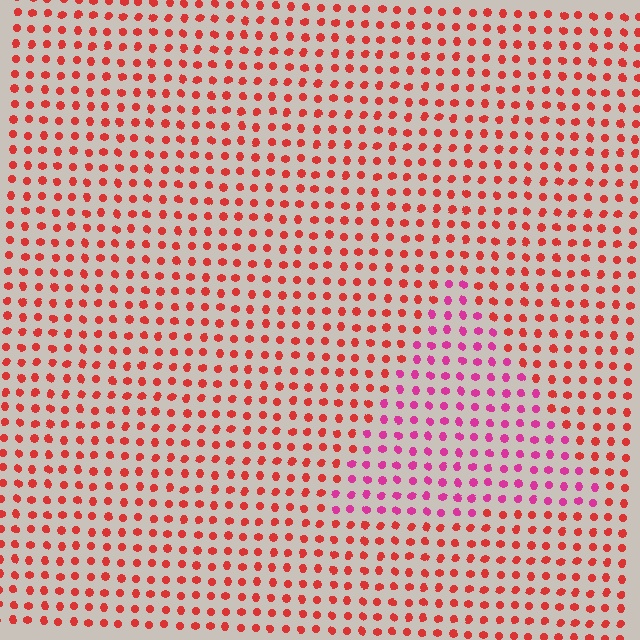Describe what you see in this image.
The image is filled with small red elements in a uniform arrangement. A triangle-shaped region is visible where the elements are tinted to a slightly different hue, forming a subtle color boundary.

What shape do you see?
I see a triangle.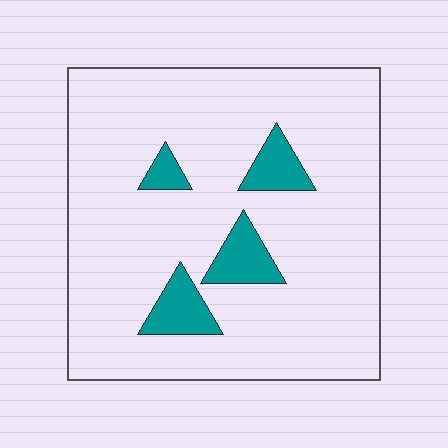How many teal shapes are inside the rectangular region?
4.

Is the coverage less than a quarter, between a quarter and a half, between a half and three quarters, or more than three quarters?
Less than a quarter.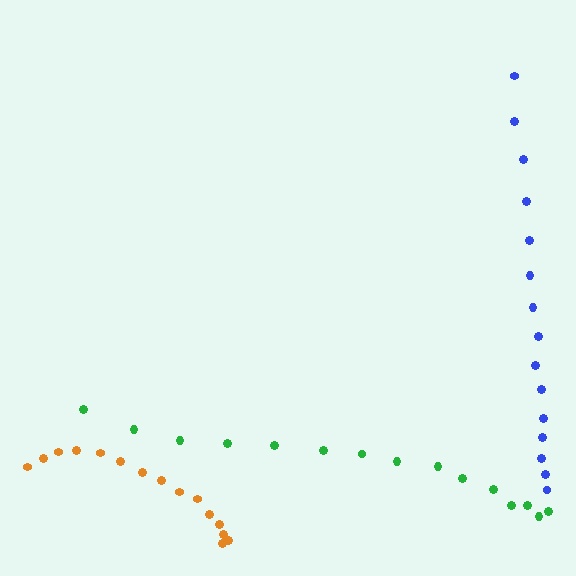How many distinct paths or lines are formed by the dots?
There are 3 distinct paths.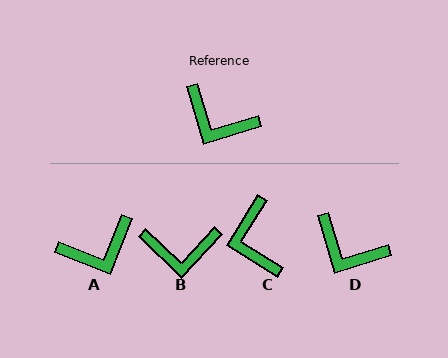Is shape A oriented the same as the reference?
No, it is off by about 52 degrees.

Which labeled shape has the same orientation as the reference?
D.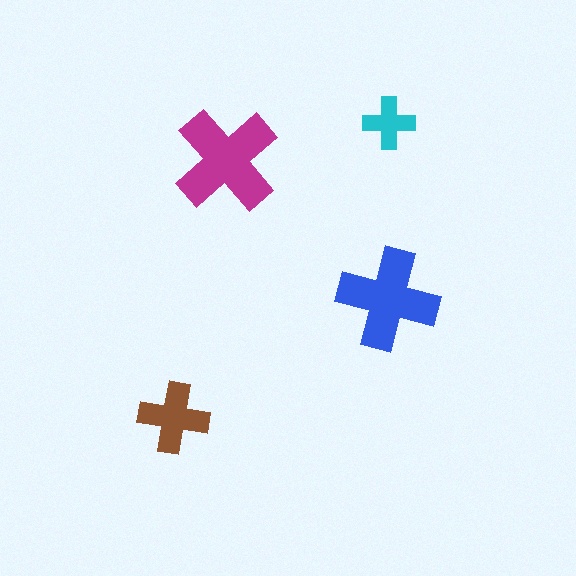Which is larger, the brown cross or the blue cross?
The blue one.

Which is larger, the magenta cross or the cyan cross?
The magenta one.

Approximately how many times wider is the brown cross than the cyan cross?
About 1.5 times wider.